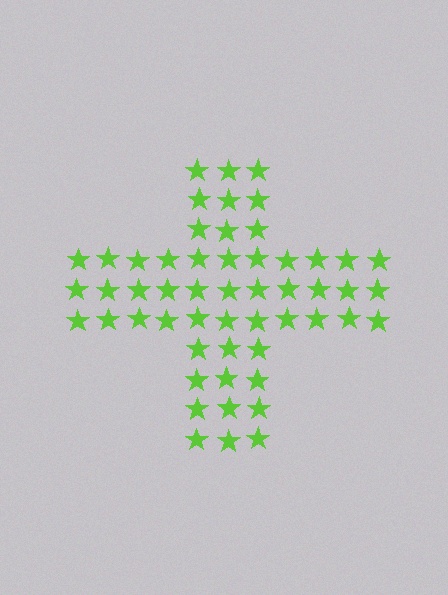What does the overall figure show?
The overall figure shows a cross.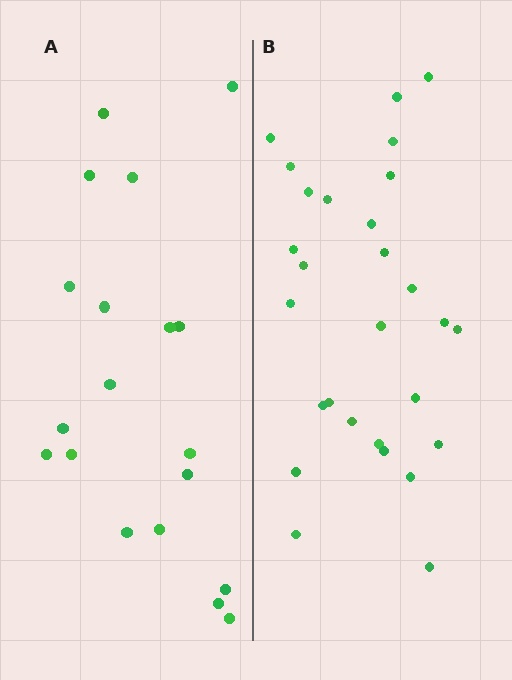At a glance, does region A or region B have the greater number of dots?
Region B (the right region) has more dots.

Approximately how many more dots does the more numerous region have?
Region B has roughly 8 or so more dots than region A.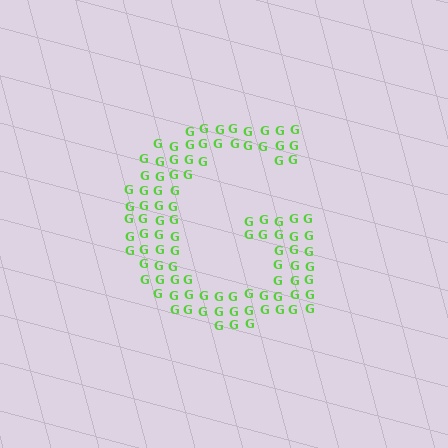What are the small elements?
The small elements are letter G's.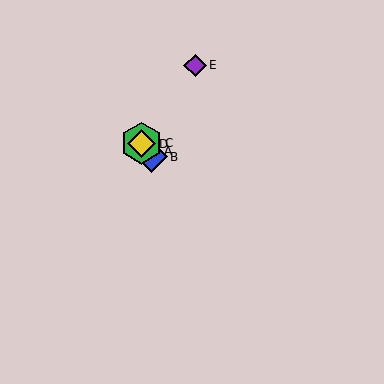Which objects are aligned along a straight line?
Objects A, B, C, D are aligned along a straight line.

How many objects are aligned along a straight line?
4 objects (A, B, C, D) are aligned along a straight line.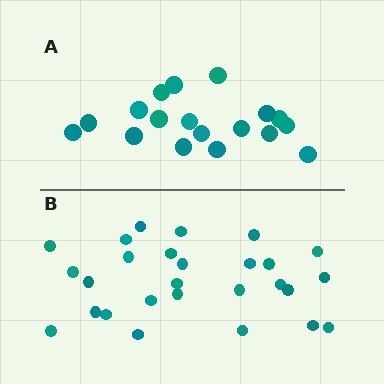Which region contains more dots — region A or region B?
Region B (the bottom region) has more dots.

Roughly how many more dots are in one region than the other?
Region B has roughly 8 or so more dots than region A.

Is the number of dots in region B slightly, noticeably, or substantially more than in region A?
Region B has substantially more. The ratio is roughly 1.5 to 1.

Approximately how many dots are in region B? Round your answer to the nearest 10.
About 30 dots. (The exact count is 27, which rounds to 30.)